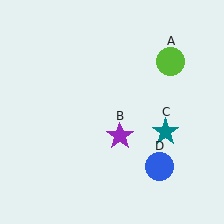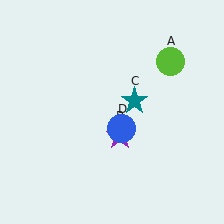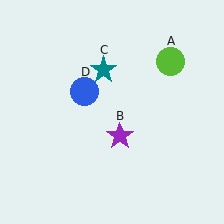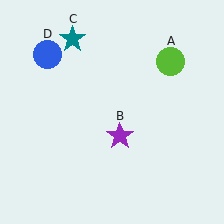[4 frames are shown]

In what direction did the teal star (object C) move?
The teal star (object C) moved up and to the left.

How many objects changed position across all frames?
2 objects changed position: teal star (object C), blue circle (object D).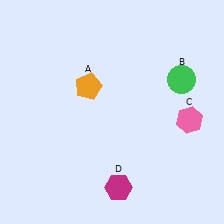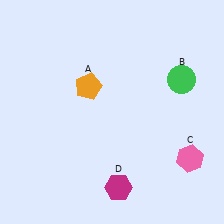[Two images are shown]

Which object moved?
The pink hexagon (C) moved down.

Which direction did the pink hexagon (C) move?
The pink hexagon (C) moved down.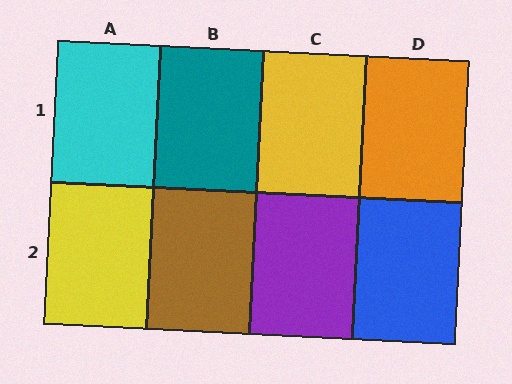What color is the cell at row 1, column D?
Orange.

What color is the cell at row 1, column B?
Teal.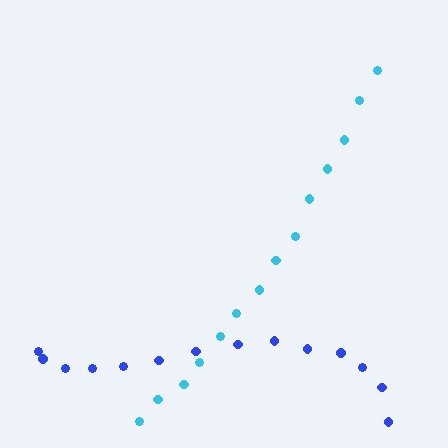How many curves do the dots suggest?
There are 2 distinct paths.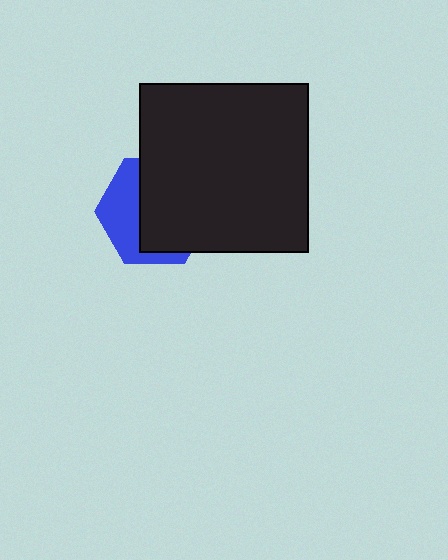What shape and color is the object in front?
The object in front is a black square.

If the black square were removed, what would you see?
You would see the complete blue hexagon.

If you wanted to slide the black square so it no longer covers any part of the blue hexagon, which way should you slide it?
Slide it right — that is the most direct way to separate the two shapes.